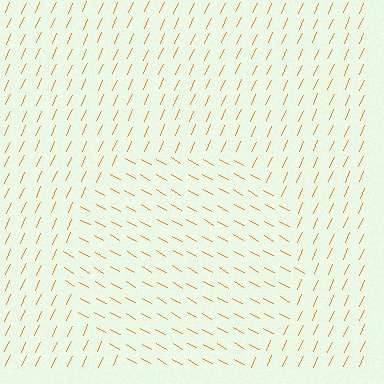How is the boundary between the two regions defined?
The boundary is defined purely by a change in line orientation (approximately 85 degrees difference). All lines are the same color and thickness.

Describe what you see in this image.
The image is filled with small orange line segments. A circle region in the image has lines oriented differently from the surrounding lines, creating a visible texture boundary.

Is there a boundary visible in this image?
Yes, there is a texture boundary formed by a change in line orientation.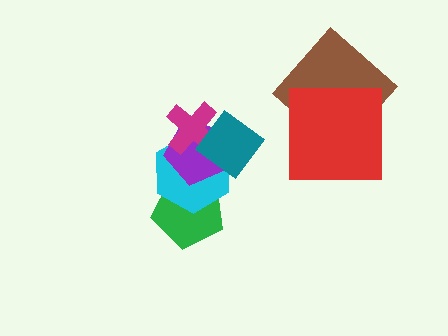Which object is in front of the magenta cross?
The teal diamond is in front of the magenta cross.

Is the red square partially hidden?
No, no other shape covers it.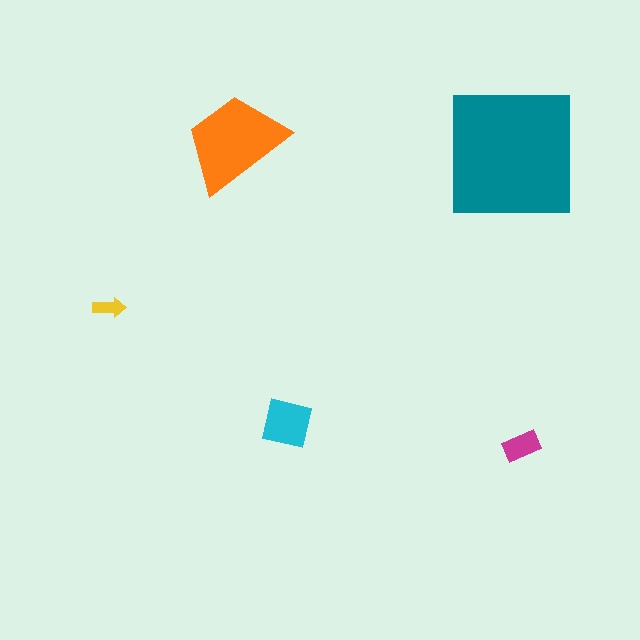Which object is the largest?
The teal square.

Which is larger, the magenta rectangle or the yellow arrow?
The magenta rectangle.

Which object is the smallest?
The yellow arrow.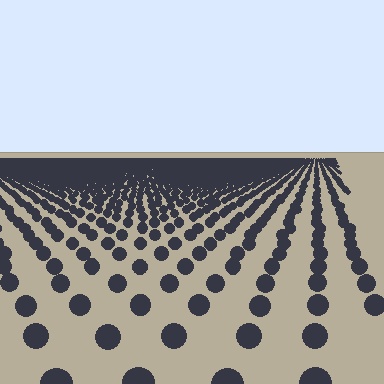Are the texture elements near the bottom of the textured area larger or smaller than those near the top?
Larger. Near the bottom, elements are closer to the viewer and appear at a bigger on-screen size.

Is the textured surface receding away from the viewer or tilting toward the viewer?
The surface is receding away from the viewer. Texture elements get smaller and denser toward the top.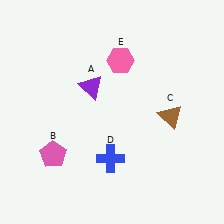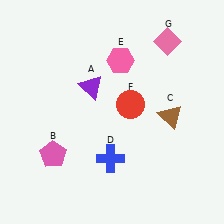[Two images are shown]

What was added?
A red circle (F), a pink diamond (G) were added in Image 2.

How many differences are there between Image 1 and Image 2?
There are 2 differences between the two images.